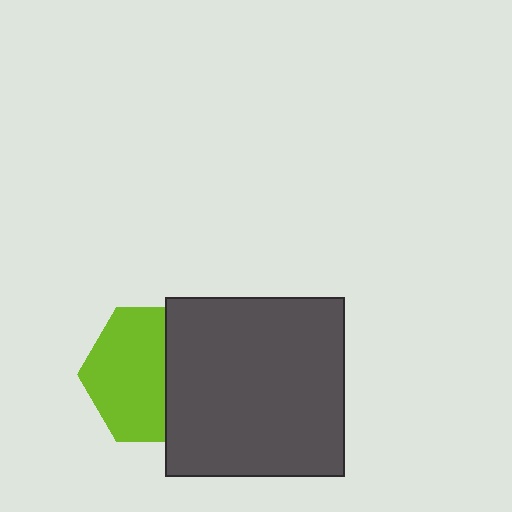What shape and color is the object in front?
The object in front is a dark gray square.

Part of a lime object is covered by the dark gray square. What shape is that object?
It is a hexagon.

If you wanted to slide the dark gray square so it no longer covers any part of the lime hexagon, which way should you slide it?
Slide it right — that is the most direct way to separate the two shapes.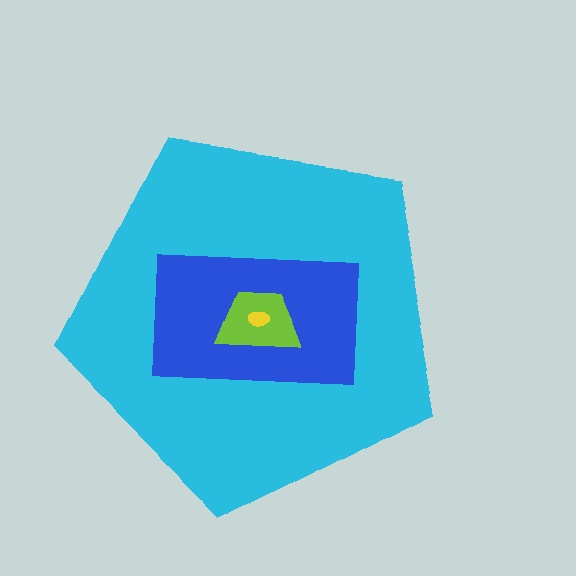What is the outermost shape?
The cyan pentagon.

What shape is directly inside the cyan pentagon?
The blue rectangle.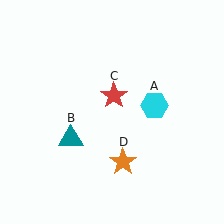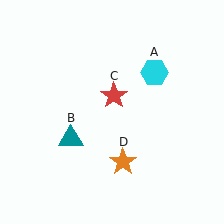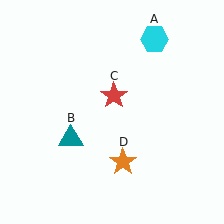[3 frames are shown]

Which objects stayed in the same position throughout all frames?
Teal triangle (object B) and red star (object C) and orange star (object D) remained stationary.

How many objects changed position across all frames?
1 object changed position: cyan hexagon (object A).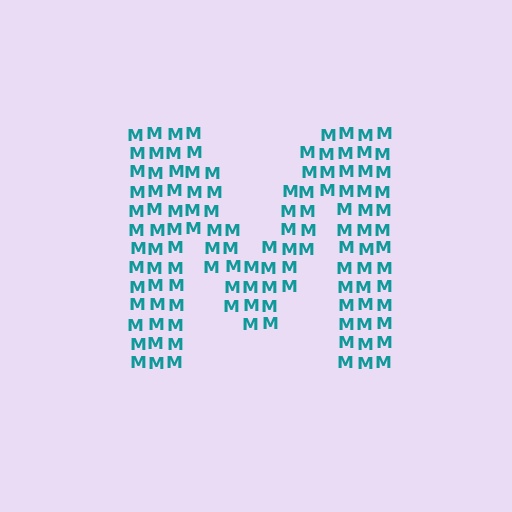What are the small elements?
The small elements are letter M's.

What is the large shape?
The large shape is the letter M.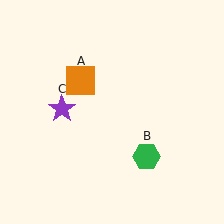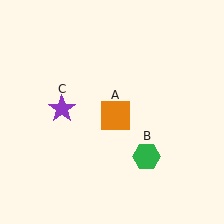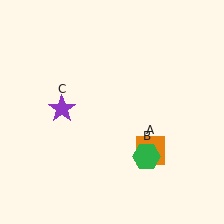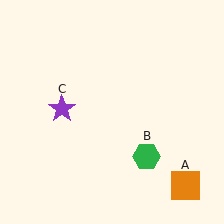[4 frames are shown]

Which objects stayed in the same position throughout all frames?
Green hexagon (object B) and purple star (object C) remained stationary.